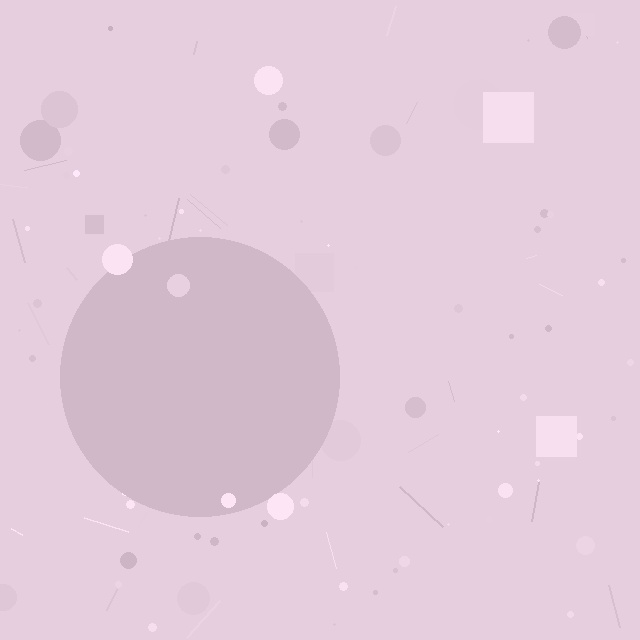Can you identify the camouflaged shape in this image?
The camouflaged shape is a circle.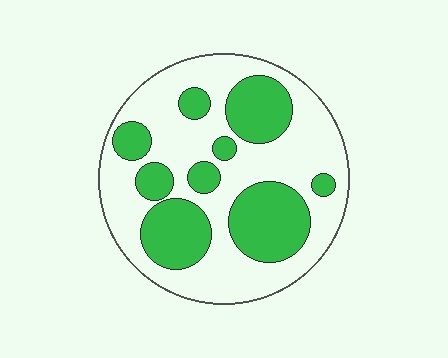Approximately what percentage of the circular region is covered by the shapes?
Approximately 35%.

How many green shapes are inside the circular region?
9.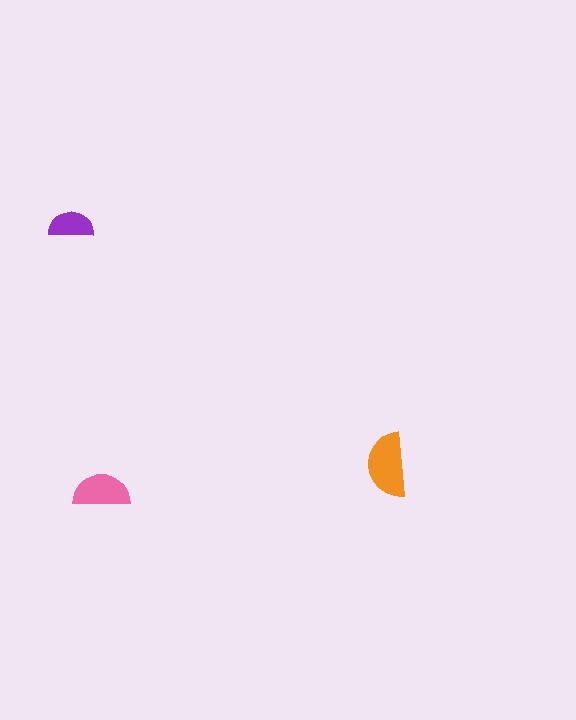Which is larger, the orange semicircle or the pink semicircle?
The orange one.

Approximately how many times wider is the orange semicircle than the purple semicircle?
About 1.5 times wider.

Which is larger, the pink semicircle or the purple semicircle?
The pink one.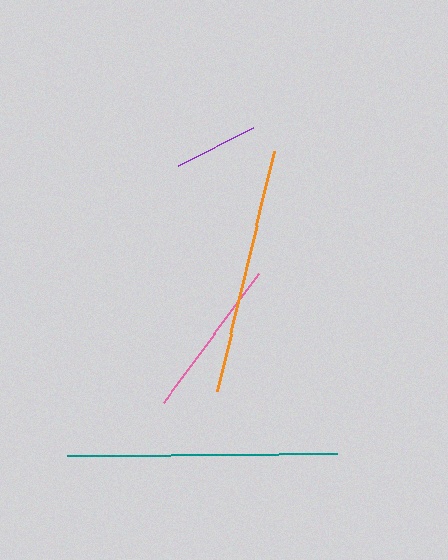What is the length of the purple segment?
The purple segment is approximately 83 pixels long.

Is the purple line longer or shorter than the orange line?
The orange line is longer than the purple line.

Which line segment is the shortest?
The purple line is the shortest at approximately 83 pixels.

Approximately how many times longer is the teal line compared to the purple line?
The teal line is approximately 3.2 times the length of the purple line.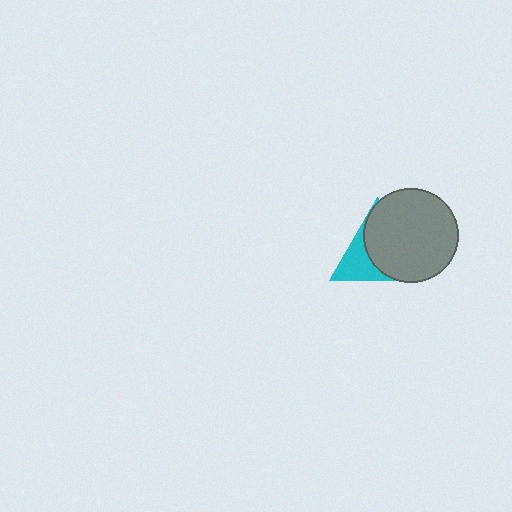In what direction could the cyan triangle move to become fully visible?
The cyan triangle could move left. That would shift it out from behind the gray circle entirely.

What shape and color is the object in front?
The object in front is a gray circle.